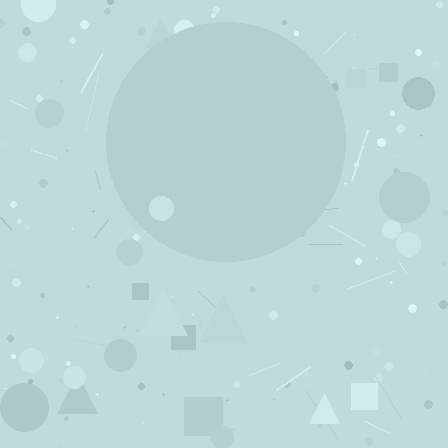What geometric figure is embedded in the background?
A circle is embedded in the background.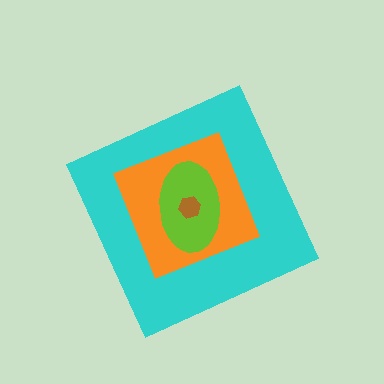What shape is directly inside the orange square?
The lime ellipse.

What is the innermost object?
The brown hexagon.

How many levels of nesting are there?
4.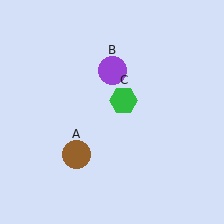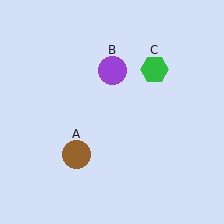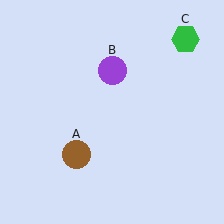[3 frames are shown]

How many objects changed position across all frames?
1 object changed position: green hexagon (object C).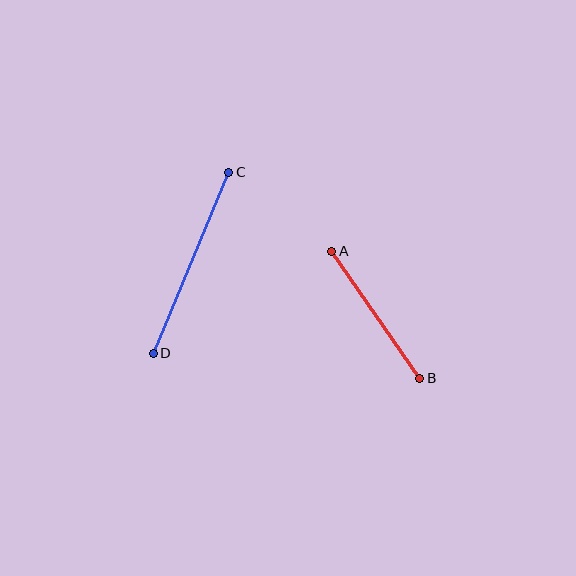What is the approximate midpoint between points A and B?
The midpoint is at approximately (376, 315) pixels.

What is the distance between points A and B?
The distance is approximately 155 pixels.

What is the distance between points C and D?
The distance is approximately 196 pixels.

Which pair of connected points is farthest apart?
Points C and D are farthest apart.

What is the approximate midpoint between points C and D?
The midpoint is at approximately (191, 263) pixels.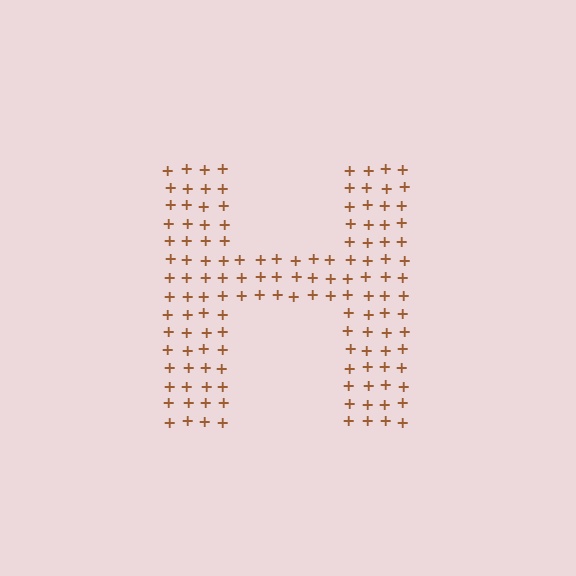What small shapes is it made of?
It is made of small plus signs.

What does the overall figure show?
The overall figure shows the letter H.